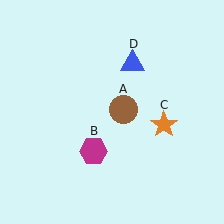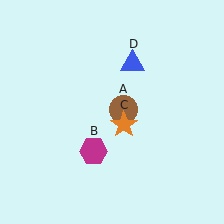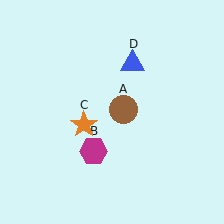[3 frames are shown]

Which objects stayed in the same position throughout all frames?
Brown circle (object A) and magenta hexagon (object B) and blue triangle (object D) remained stationary.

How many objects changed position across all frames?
1 object changed position: orange star (object C).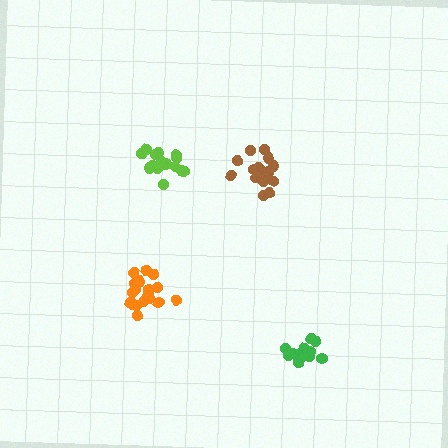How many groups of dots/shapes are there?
There are 4 groups.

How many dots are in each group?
Group 1: 20 dots, Group 2: 16 dots, Group 3: 17 dots, Group 4: 15 dots (68 total).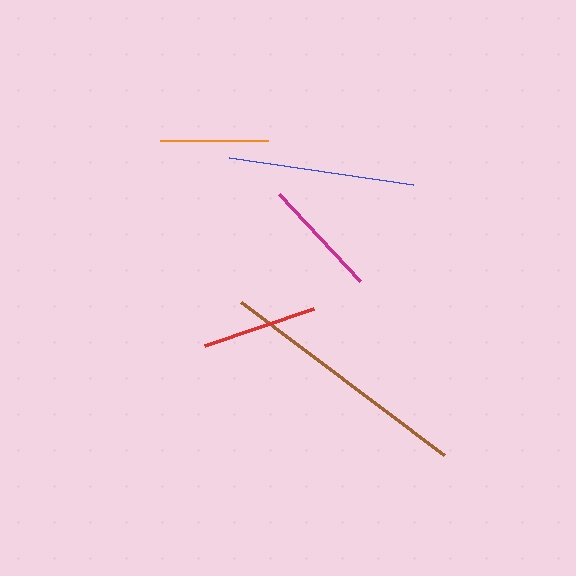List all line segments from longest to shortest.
From longest to shortest: brown, blue, magenta, red, orange.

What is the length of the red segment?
The red segment is approximately 115 pixels long.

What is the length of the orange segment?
The orange segment is approximately 108 pixels long.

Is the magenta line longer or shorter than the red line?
The magenta line is longer than the red line.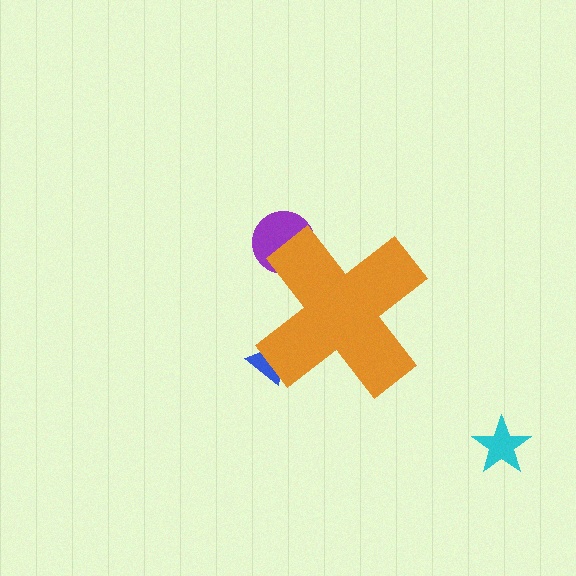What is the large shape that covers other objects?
An orange cross.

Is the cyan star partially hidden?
No, the cyan star is fully visible.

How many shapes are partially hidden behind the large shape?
2 shapes are partially hidden.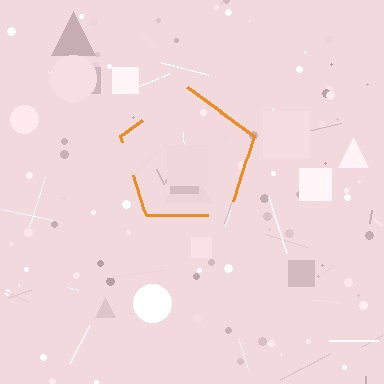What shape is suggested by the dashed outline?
The dashed outline suggests a pentagon.